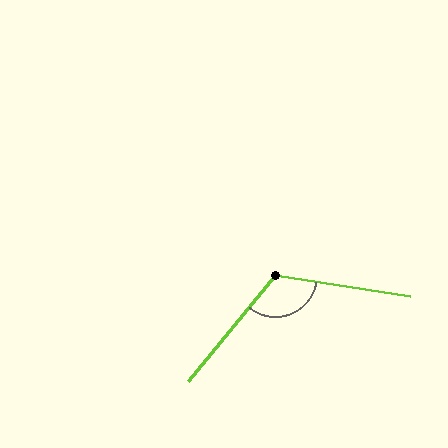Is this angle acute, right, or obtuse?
It is obtuse.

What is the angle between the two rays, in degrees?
Approximately 120 degrees.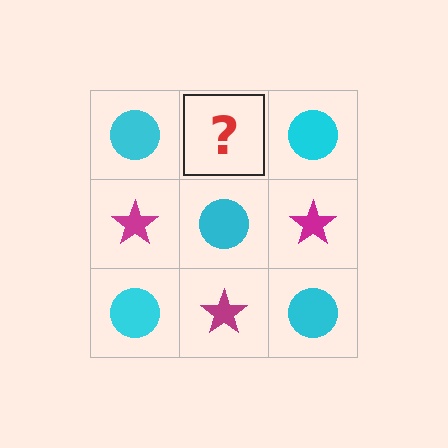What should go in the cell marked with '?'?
The missing cell should contain a magenta star.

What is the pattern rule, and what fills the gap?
The rule is that it alternates cyan circle and magenta star in a checkerboard pattern. The gap should be filled with a magenta star.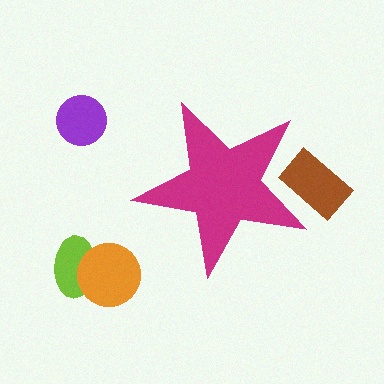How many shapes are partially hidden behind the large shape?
1 shape is partially hidden.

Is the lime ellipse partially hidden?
No, the lime ellipse is fully visible.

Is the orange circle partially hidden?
No, the orange circle is fully visible.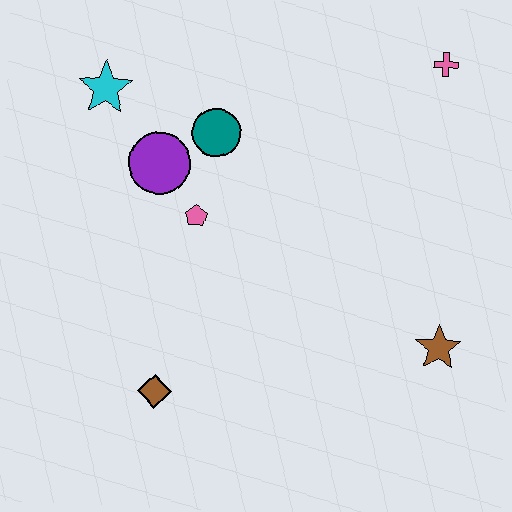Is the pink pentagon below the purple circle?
Yes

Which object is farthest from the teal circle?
The brown star is farthest from the teal circle.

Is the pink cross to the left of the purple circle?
No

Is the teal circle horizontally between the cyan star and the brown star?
Yes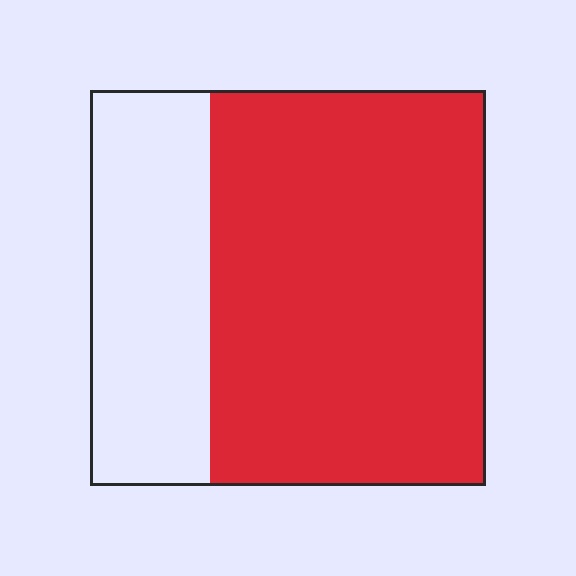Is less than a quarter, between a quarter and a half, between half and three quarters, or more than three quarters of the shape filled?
Between half and three quarters.